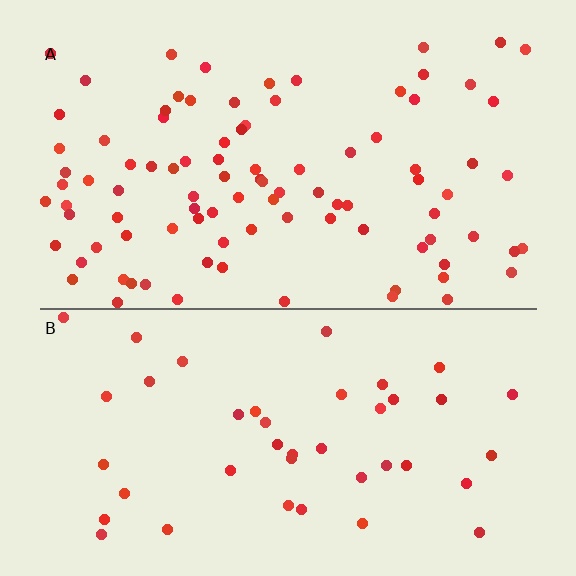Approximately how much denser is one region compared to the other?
Approximately 2.2× — region A over region B.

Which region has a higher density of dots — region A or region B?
A (the top).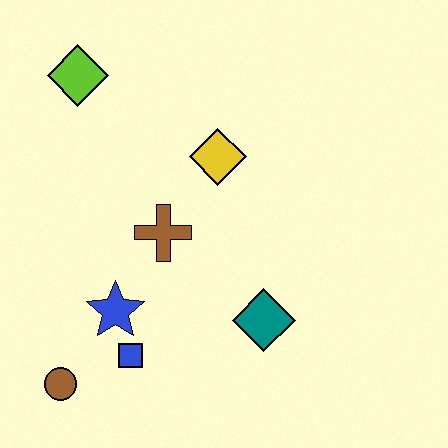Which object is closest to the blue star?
The blue square is closest to the blue star.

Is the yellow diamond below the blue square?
No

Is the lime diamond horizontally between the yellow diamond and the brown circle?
Yes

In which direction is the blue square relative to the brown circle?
The blue square is to the right of the brown circle.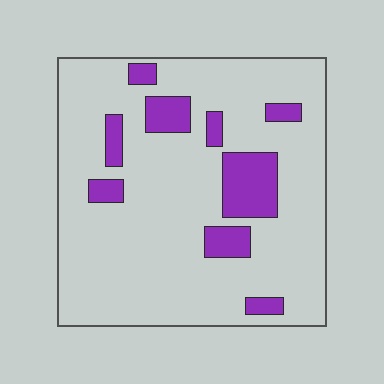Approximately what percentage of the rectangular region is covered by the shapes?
Approximately 15%.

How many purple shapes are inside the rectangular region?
9.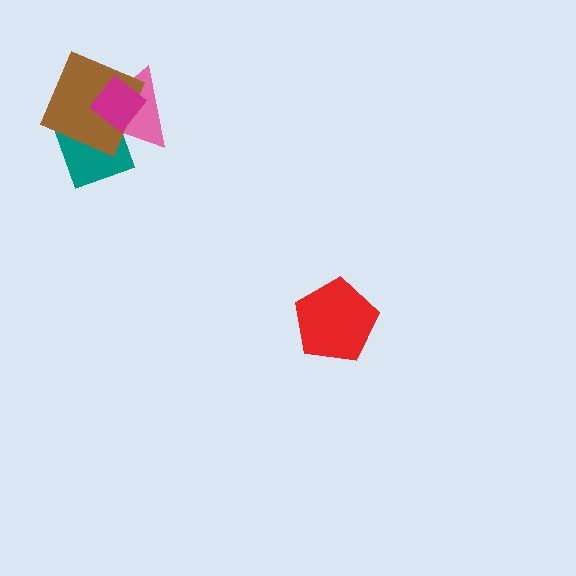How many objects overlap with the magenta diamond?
3 objects overlap with the magenta diamond.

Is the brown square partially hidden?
Yes, it is partially covered by another shape.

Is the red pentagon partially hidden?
No, no other shape covers it.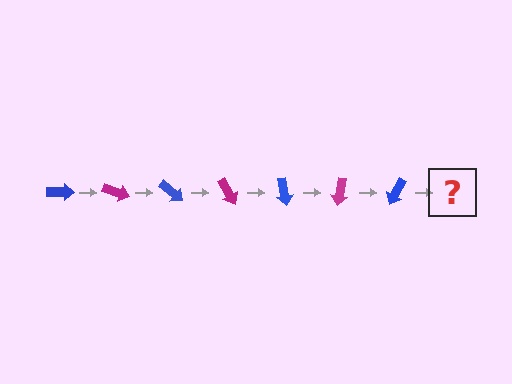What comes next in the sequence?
The next element should be a magenta arrow, rotated 140 degrees from the start.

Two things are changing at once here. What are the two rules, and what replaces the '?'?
The two rules are that it rotates 20 degrees each step and the color cycles through blue and magenta. The '?' should be a magenta arrow, rotated 140 degrees from the start.